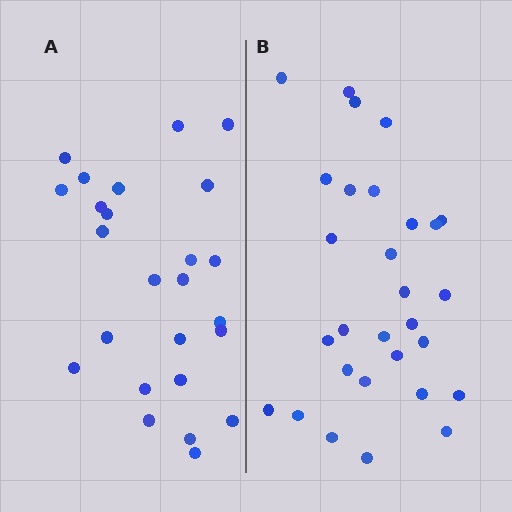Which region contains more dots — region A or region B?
Region B (the right region) has more dots.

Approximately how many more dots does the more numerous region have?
Region B has about 4 more dots than region A.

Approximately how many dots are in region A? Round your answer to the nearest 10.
About 20 dots. (The exact count is 25, which rounds to 20.)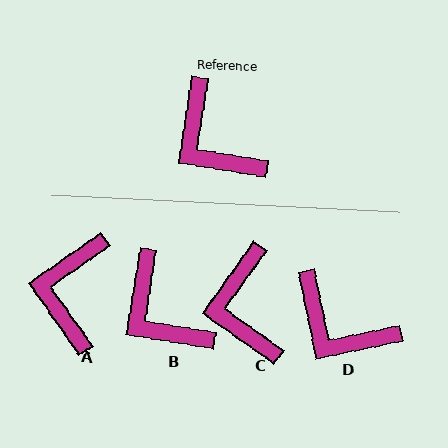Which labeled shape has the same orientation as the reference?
B.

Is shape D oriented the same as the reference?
No, it is off by about 21 degrees.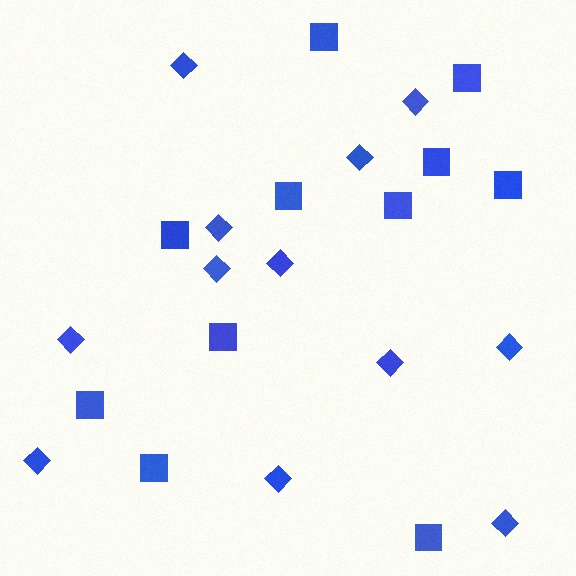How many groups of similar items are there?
There are 2 groups: one group of diamonds (12) and one group of squares (11).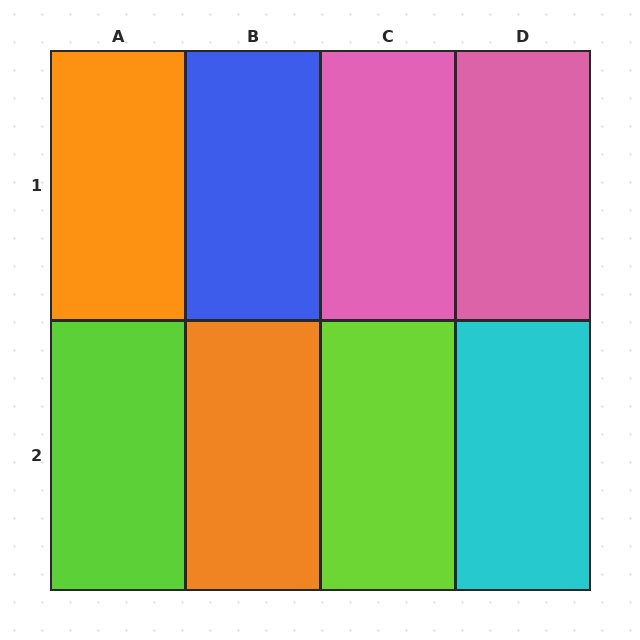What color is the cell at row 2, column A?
Lime.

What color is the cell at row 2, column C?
Lime.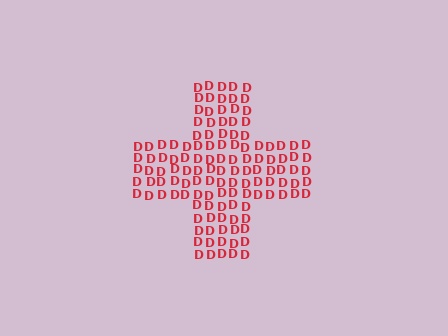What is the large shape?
The large shape is a cross.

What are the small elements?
The small elements are letter D's.